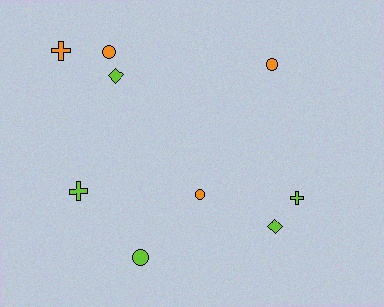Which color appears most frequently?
Lime, with 5 objects.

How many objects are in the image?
There are 9 objects.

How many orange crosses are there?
There is 1 orange cross.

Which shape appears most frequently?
Circle, with 4 objects.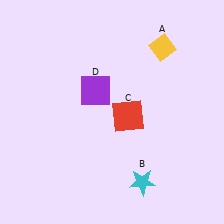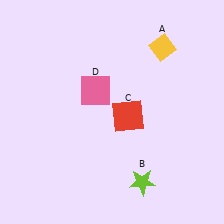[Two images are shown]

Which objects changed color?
B changed from cyan to lime. D changed from purple to pink.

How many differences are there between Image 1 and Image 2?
There are 2 differences between the two images.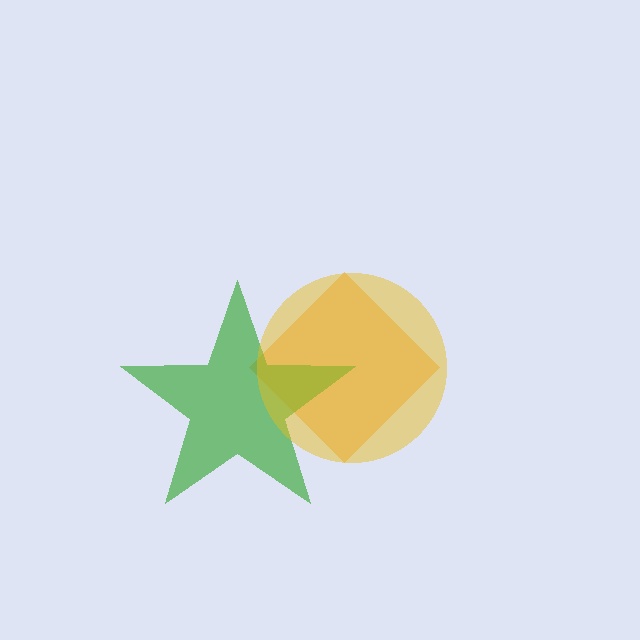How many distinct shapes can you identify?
There are 3 distinct shapes: an orange diamond, a green star, a yellow circle.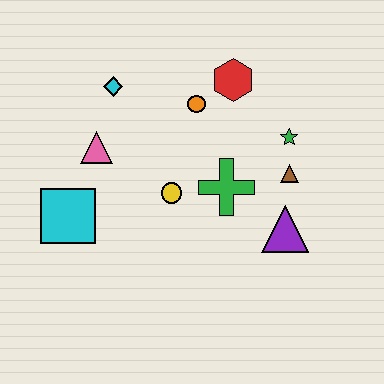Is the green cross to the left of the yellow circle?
No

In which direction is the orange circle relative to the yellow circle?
The orange circle is above the yellow circle.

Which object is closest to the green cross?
The yellow circle is closest to the green cross.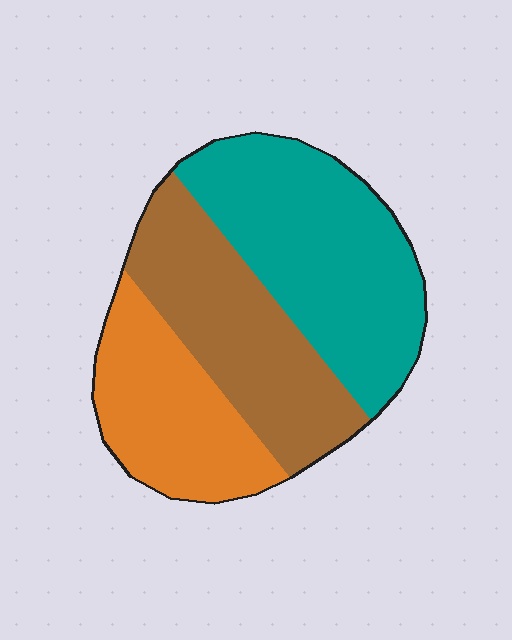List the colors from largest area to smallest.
From largest to smallest: teal, brown, orange.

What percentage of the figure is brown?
Brown takes up about one third (1/3) of the figure.